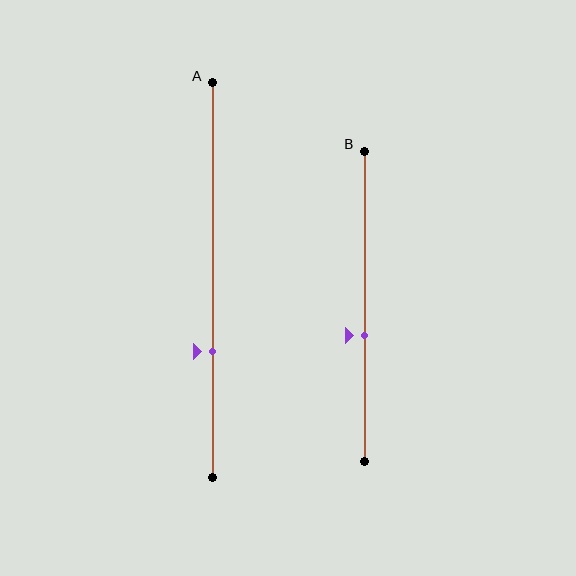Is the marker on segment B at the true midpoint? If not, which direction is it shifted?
No, the marker on segment B is shifted downward by about 9% of the segment length.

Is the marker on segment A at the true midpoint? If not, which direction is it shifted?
No, the marker on segment A is shifted downward by about 18% of the segment length.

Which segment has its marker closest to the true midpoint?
Segment B has its marker closest to the true midpoint.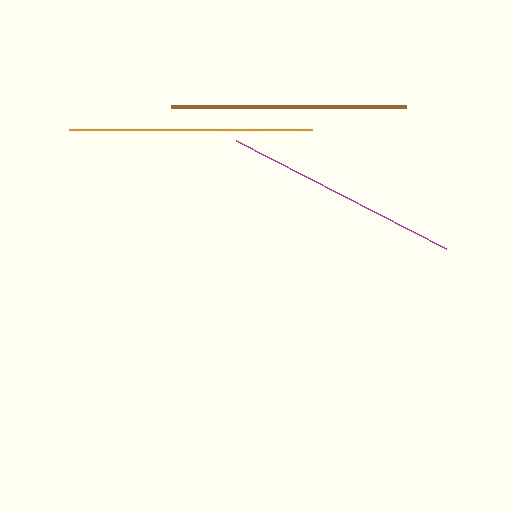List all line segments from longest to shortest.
From longest to shortest: orange, magenta, brown.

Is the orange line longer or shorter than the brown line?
The orange line is longer than the brown line.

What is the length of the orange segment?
The orange segment is approximately 243 pixels long.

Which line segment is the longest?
The orange line is the longest at approximately 243 pixels.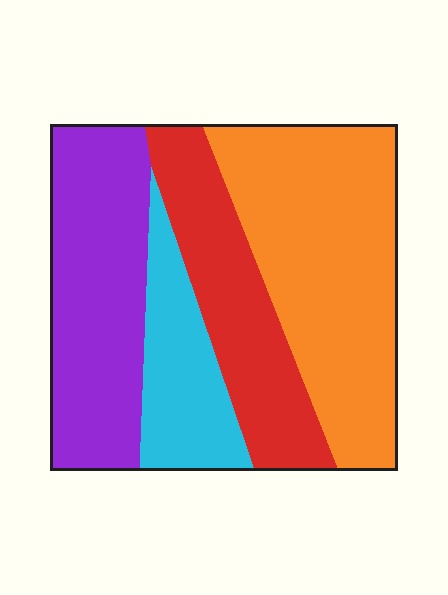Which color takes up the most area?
Orange, at roughly 35%.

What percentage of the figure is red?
Red takes up about one fifth (1/5) of the figure.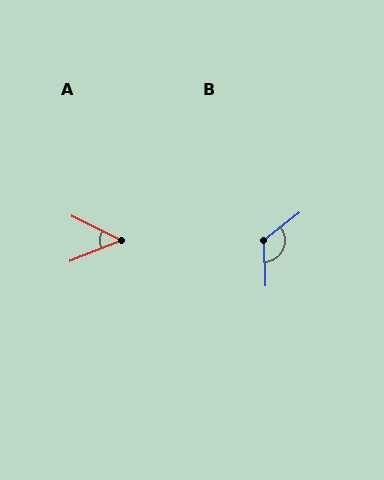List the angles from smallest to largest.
A (48°), B (126°).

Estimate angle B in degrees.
Approximately 126 degrees.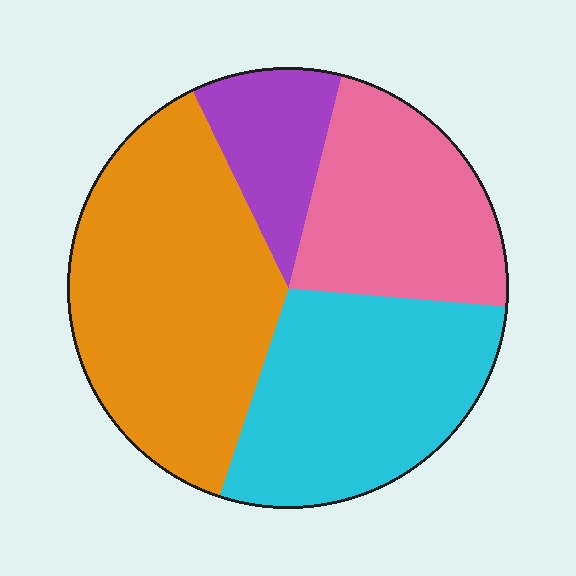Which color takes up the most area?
Orange, at roughly 40%.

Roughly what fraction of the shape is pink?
Pink covers around 20% of the shape.